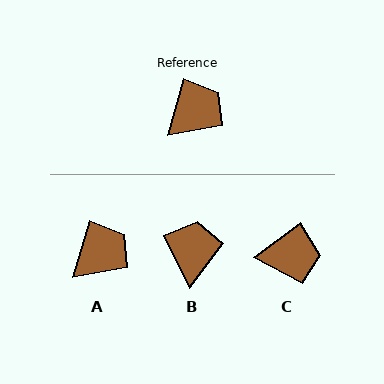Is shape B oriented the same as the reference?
No, it is off by about 43 degrees.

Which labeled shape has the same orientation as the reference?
A.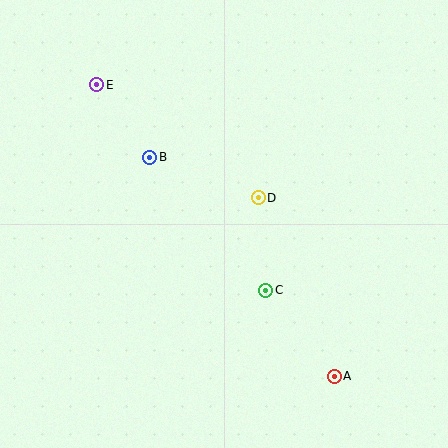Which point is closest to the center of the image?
Point D at (258, 198) is closest to the center.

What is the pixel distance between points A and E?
The distance between A and E is 376 pixels.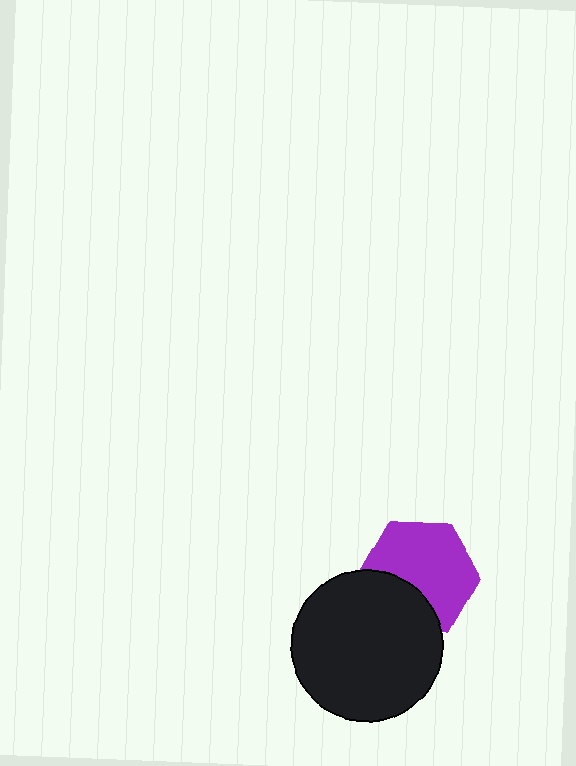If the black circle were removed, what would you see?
You would see the complete purple hexagon.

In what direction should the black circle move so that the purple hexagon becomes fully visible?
The black circle should move down. That is the shortest direction to clear the overlap and leave the purple hexagon fully visible.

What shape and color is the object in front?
The object in front is a black circle.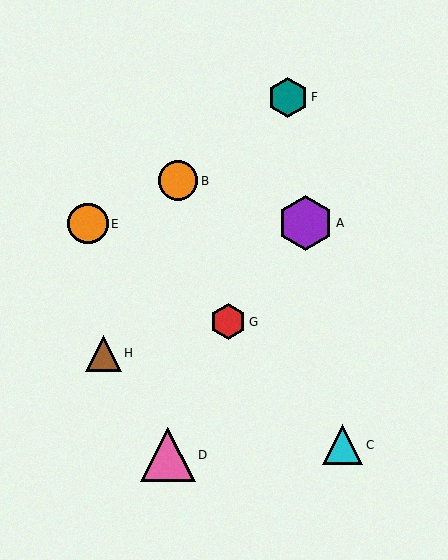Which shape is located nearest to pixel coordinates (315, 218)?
The purple hexagon (labeled A) at (305, 223) is nearest to that location.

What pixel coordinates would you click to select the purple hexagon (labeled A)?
Click at (305, 223) to select the purple hexagon A.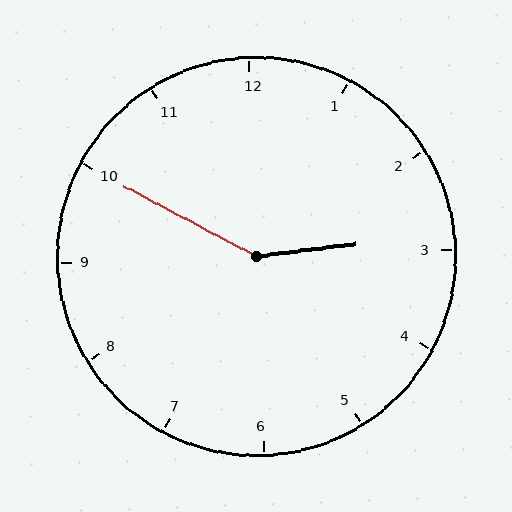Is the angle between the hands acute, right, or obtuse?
It is obtuse.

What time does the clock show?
2:50.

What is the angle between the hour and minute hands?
Approximately 145 degrees.